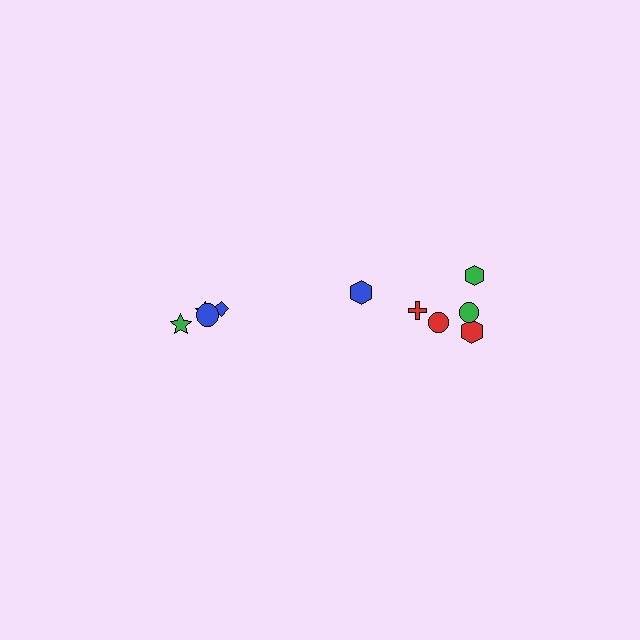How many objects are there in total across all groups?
There are 10 objects.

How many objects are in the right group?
There are 6 objects.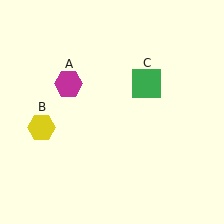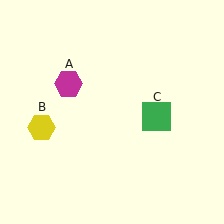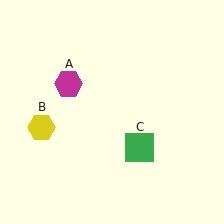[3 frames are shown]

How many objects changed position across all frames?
1 object changed position: green square (object C).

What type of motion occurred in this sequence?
The green square (object C) rotated clockwise around the center of the scene.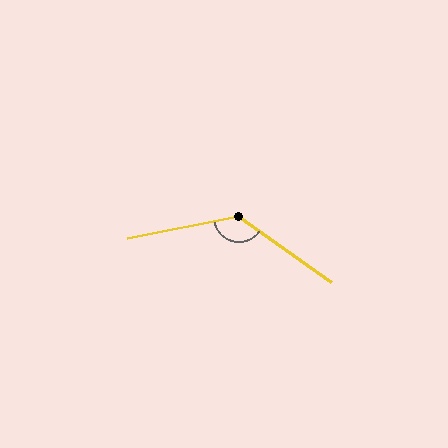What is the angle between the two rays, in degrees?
Approximately 134 degrees.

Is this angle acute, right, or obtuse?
It is obtuse.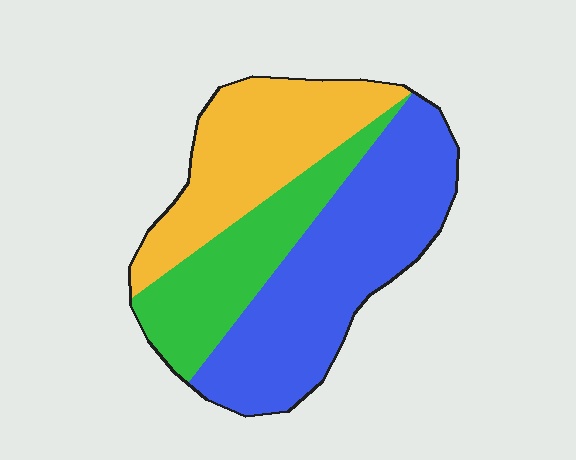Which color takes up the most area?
Blue, at roughly 45%.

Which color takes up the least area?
Green, at roughly 25%.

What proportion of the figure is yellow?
Yellow covers around 30% of the figure.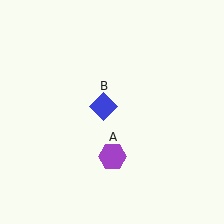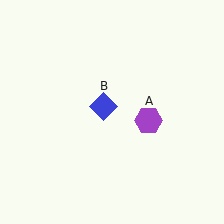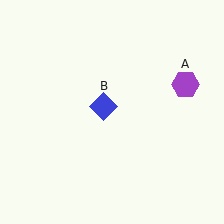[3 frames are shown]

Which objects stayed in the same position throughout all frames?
Blue diamond (object B) remained stationary.